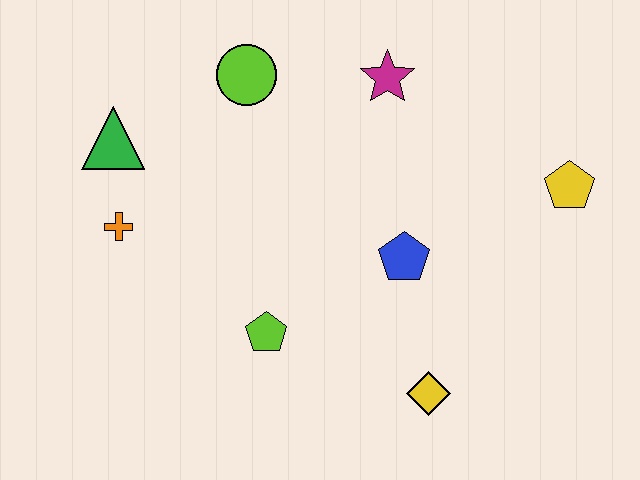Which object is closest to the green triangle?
The orange cross is closest to the green triangle.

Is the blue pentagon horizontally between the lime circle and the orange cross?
No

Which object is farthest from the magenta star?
The yellow diamond is farthest from the magenta star.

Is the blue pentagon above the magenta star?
No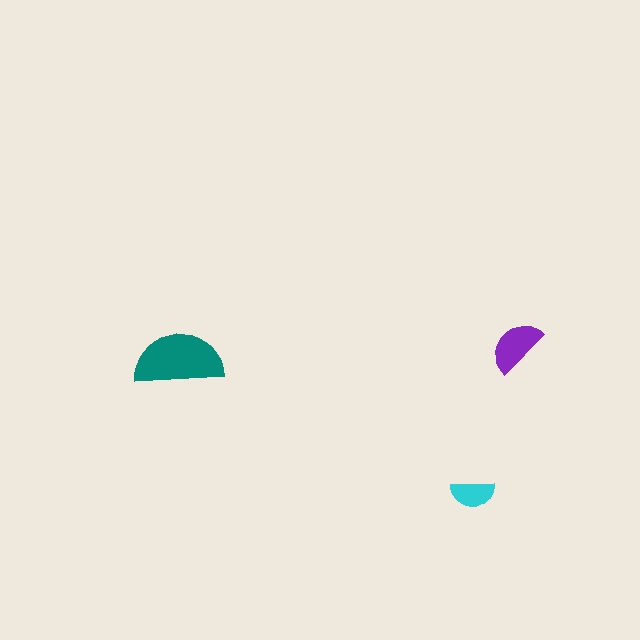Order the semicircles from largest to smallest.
the teal one, the purple one, the cyan one.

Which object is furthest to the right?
The purple semicircle is rightmost.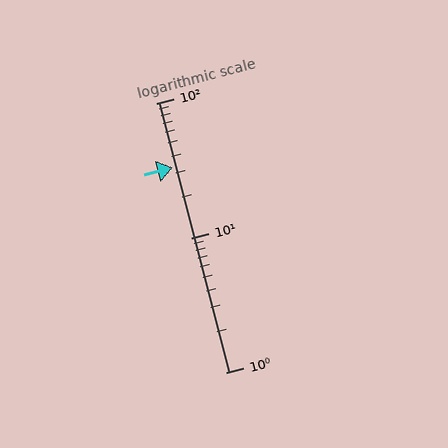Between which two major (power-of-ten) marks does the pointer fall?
The pointer is between 10 and 100.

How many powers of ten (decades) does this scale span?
The scale spans 2 decades, from 1 to 100.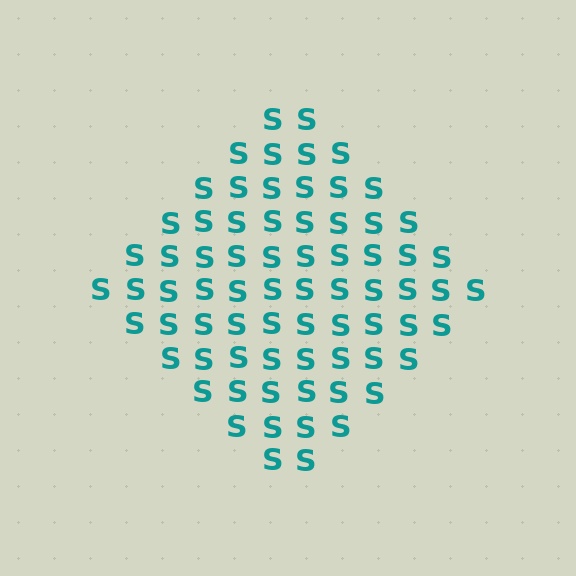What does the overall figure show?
The overall figure shows a diamond.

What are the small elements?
The small elements are letter S's.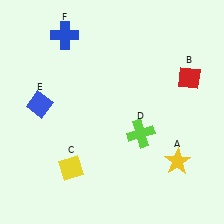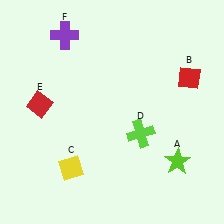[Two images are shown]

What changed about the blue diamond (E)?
In Image 1, E is blue. In Image 2, it changed to red.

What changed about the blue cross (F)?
In Image 1, F is blue. In Image 2, it changed to purple.